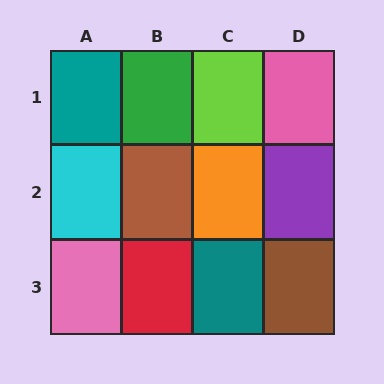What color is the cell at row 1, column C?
Lime.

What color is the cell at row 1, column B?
Green.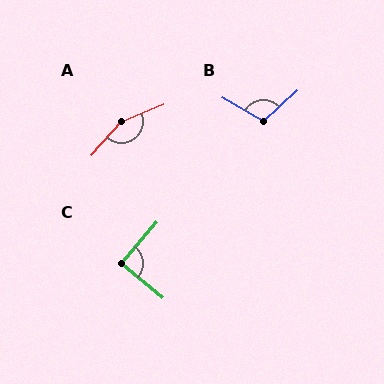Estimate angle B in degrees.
Approximately 108 degrees.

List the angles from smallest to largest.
C (89°), B (108°), A (153°).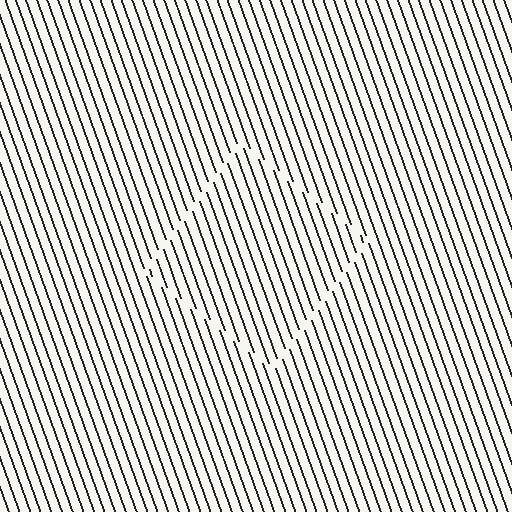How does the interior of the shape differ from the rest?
The interior of the shape contains the same grating, shifted by half a period — the contour is defined by the phase discontinuity where line-ends from the inner and outer gratings abut.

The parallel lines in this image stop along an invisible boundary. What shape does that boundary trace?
An illusory square. The interior of the shape contains the same grating, shifted by half a period — the contour is defined by the phase discontinuity where line-ends from the inner and outer gratings abut.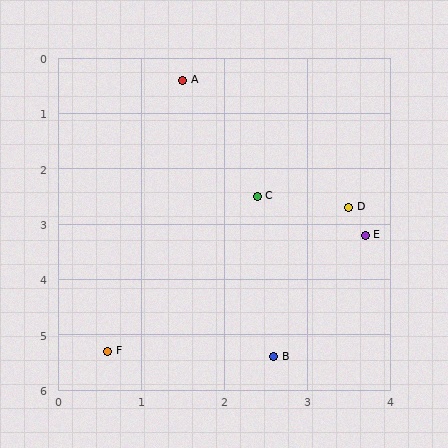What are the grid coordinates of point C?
Point C is at approximately (2.4, 2.5).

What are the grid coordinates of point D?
Point D is at approximately (3.5, 2.7).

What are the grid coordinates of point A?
Point A is at approximately (1.5, 0.4).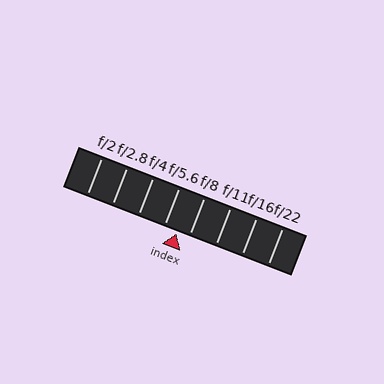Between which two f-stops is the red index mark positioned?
The index mark is between f/5.6 and f/8.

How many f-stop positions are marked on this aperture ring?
There are 8 f-stop positions marked.